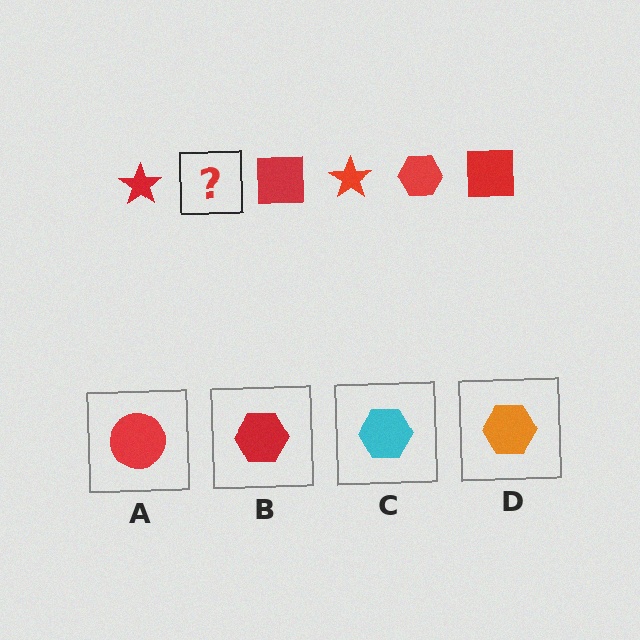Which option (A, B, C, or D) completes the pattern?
B.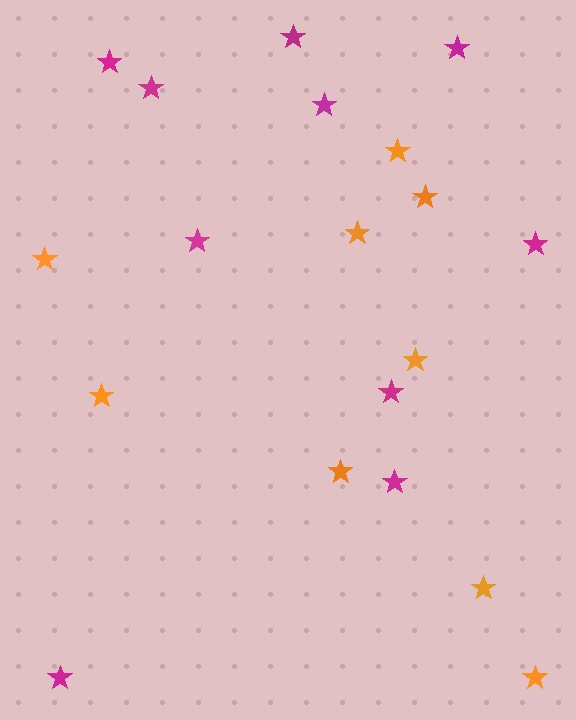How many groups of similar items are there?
There are 2 groups: one group of magenta stars (10) and one group of orange stars (9).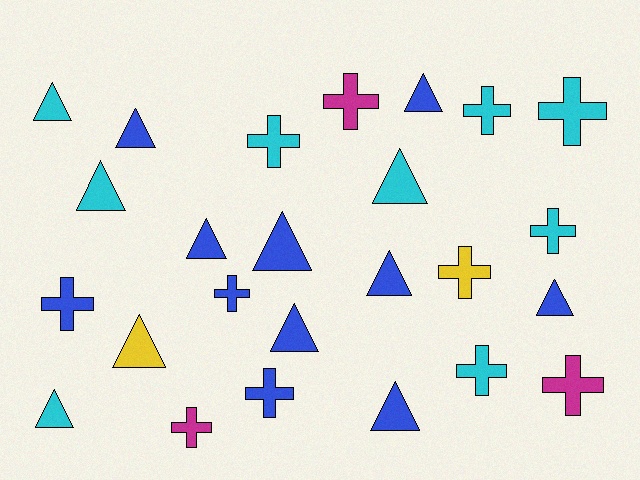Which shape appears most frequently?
Triangle, with 13 objects.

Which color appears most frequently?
Blue, with 11 objects.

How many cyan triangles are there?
There are 4 cyan triangles.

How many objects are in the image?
There are 25 objects.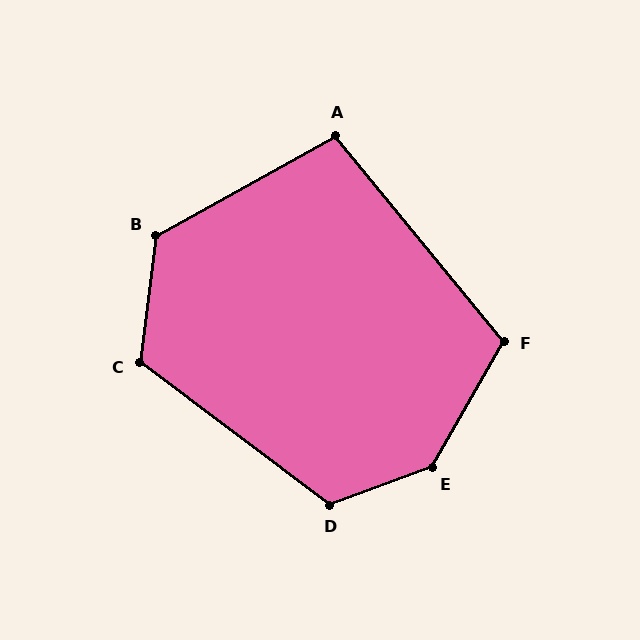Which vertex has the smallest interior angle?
A, at approximately 100 degrees.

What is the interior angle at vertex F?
Approximately 111 degrees (obtuse).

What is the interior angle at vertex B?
Approximately 126 degrees (obtuse).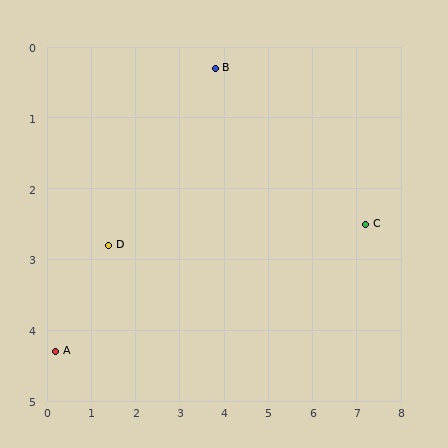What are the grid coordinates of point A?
Point A is at approximately (0.2, 4.3).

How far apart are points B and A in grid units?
Points B and A are about 5.4 grid units apart.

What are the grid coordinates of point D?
Point D is at approximately (1.4, 2.8).